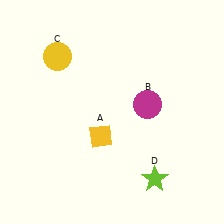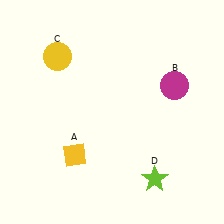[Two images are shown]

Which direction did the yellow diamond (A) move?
The yellow diamond (A) moved left.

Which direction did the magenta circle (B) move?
The magenta circle (B) moved right.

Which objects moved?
The objects that moved are: the yellow diamond (A), the magenta circle (B).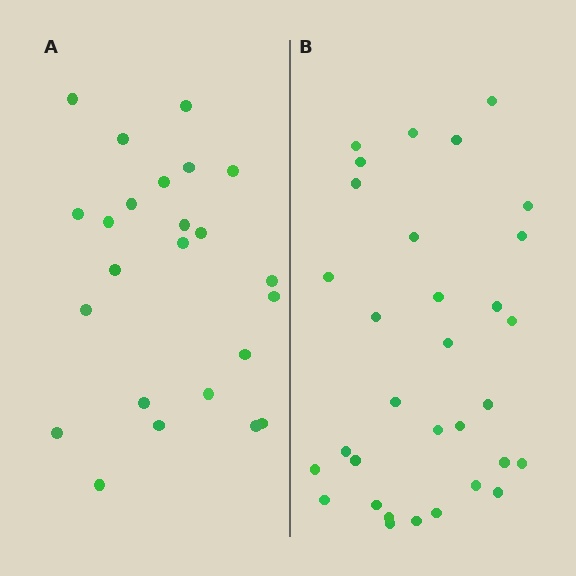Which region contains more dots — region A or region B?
Region B (the right region) has more dots.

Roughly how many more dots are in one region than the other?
Region B has roughly 8 or so more dots than region A.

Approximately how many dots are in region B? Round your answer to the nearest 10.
About 30 dots. (The exact count is 32, which rounds to 30.)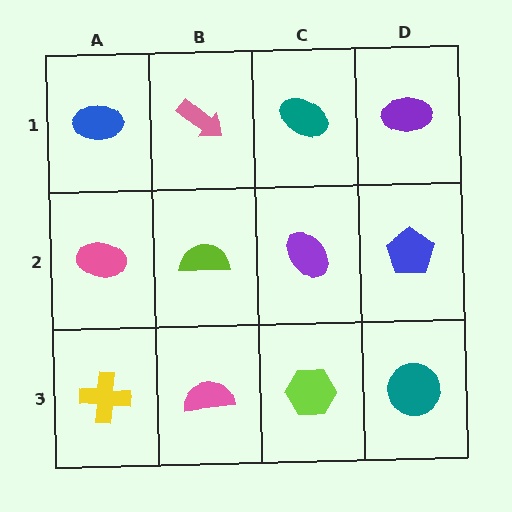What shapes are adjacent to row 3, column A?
A pink ellipse (row 2, column A), a pink semicircle (row 3, column B).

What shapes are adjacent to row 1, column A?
A pink ellipse (row 2, column A), a pink arrow (row 1, column B).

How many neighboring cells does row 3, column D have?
2.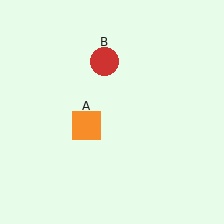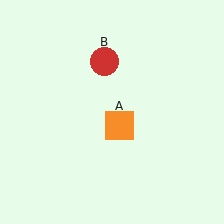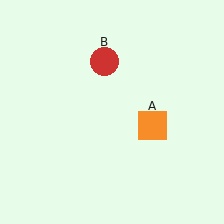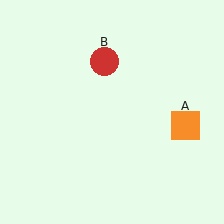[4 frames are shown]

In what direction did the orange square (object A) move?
The orange square (object A) moved right.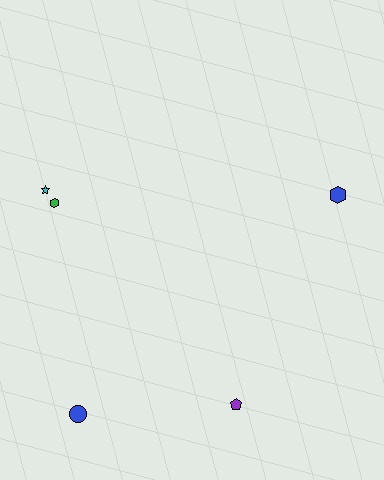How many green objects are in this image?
There is 1 green object.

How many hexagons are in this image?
There are 2 hexagons.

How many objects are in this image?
There are 5 objects.